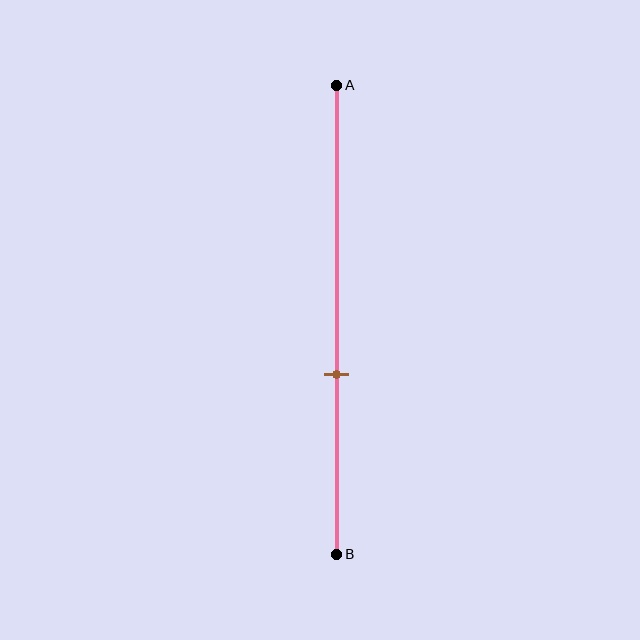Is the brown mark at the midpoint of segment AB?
No, the mark is at about 60% from A, not at the 50% midpoint.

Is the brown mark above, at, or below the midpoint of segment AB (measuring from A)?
The brown mark is below the midpoint of segment AB.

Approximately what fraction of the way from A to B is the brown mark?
The brown mark is approximately 60% of the way from A to B.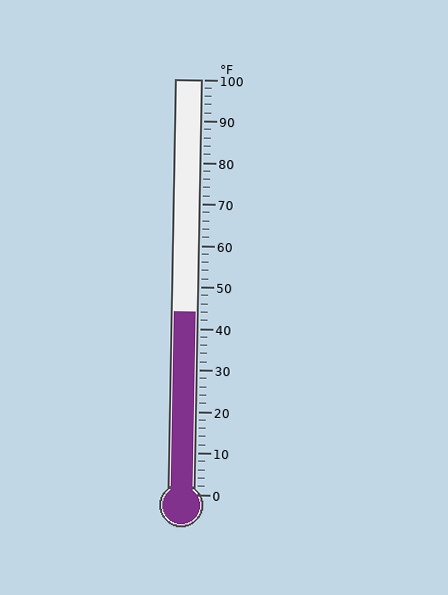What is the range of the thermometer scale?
The thermometer scale ranges from 0°F to 100°F.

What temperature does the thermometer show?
The thermometer shows approximately 44°F.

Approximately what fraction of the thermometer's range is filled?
The thermometer is filled to approximately 45% of its range.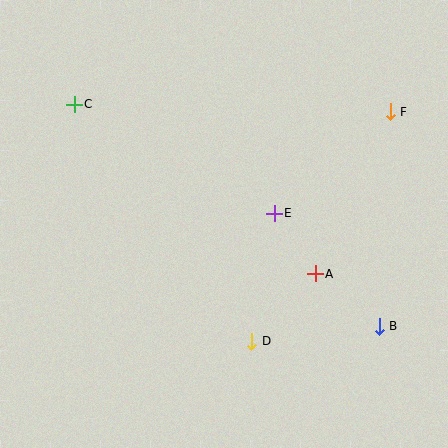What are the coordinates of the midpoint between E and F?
The midpoint between E and F is at (332, 163).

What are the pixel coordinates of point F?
Point F is at (390, 112).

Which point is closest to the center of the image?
Point E at (274, 213) is closest to the center.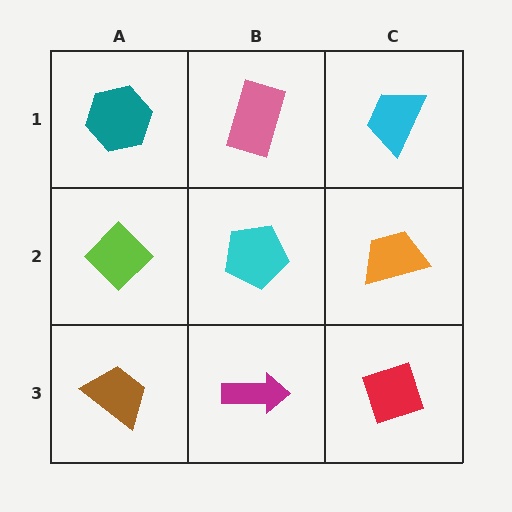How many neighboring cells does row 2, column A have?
3.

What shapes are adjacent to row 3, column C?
An orange trapezoid (row 2, column C), a magenta arrow (row 3, column B).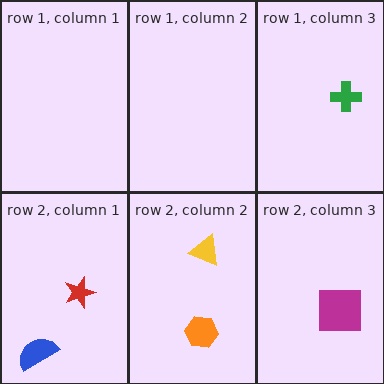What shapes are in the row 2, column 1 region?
The blue semicircle, the red star.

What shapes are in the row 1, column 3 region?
The green cross.